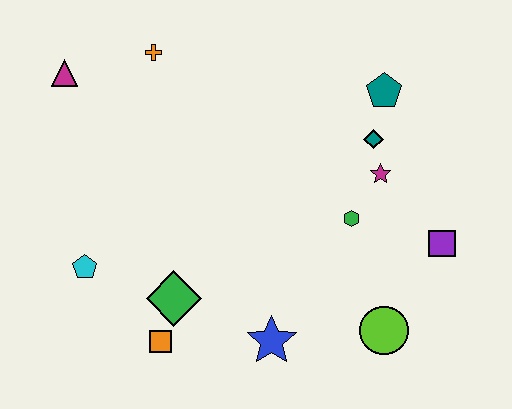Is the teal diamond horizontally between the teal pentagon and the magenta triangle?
Yes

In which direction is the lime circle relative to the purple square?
The lime circle is below the purple square.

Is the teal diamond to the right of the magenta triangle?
Yes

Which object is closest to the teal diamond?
The magenta star is closest to the teal diamond.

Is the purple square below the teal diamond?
Yes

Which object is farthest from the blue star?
The magenta triangle is farthest from the blue star.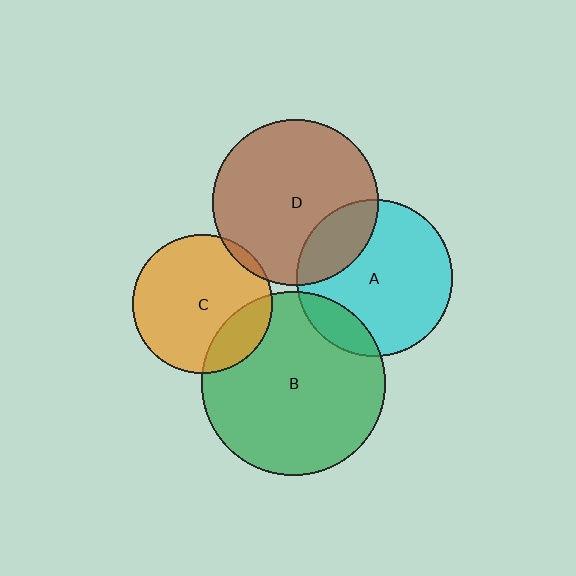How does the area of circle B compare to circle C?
Approximately 1.8 times.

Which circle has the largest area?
Circle B (green).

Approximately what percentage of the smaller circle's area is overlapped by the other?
Approximately 5%.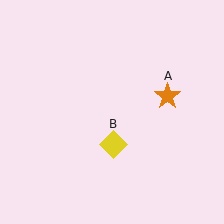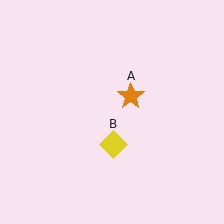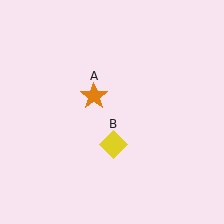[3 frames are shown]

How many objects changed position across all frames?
1 object changed position: orange star (object A).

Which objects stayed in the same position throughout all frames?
Yellow diamond (object B) remained stationary.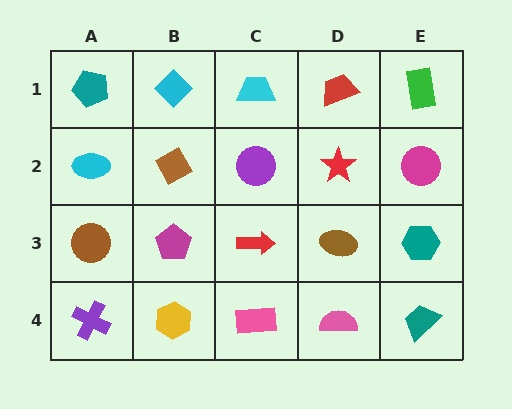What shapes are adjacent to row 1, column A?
A cyan ellipse (row 2, column A), a cyan diamond (row 1, column B).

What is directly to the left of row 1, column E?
A red trapezoid.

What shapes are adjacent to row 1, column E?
A magenta circle (row 2, column E), a red trapezoid (row 1, column D).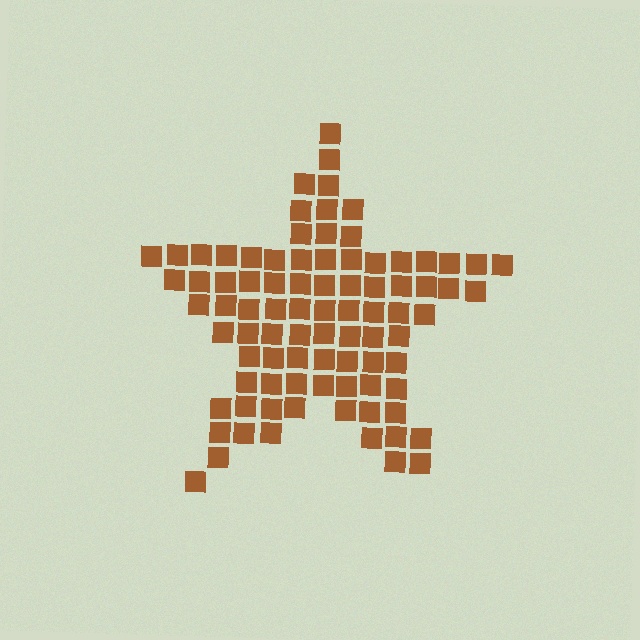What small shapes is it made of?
It is made of small squares.